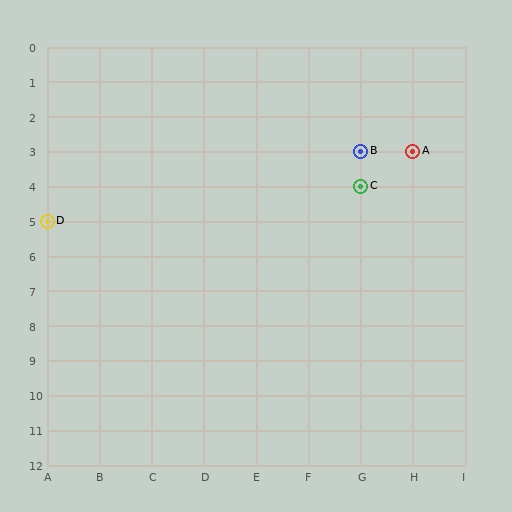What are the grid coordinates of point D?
Point D is at grid coordinates (A, 5).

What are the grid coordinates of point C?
Point C is at grid coordinates (G, 4).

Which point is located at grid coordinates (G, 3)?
Point B is at (G, 3).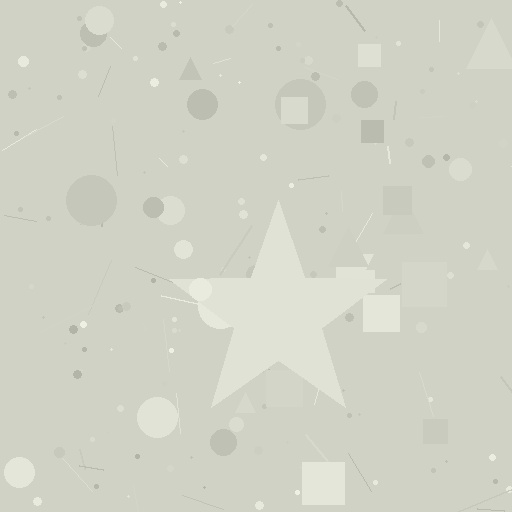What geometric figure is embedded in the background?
A star is embedded in the background.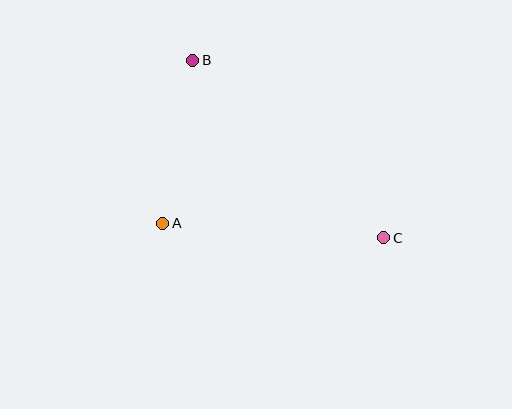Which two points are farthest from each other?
Points B and C are farthest from each other.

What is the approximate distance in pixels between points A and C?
The distance between A and C is approximately 221 pixels.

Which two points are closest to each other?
Points A and B are closest to each other.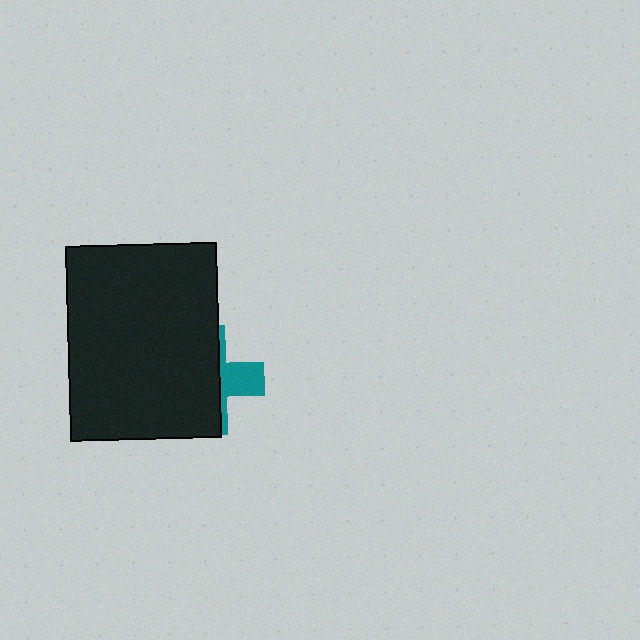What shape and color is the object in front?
The object in front is a black rectangle.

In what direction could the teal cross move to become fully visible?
The teal cross could move right. That would shift it out from behind the black rectangle entirely.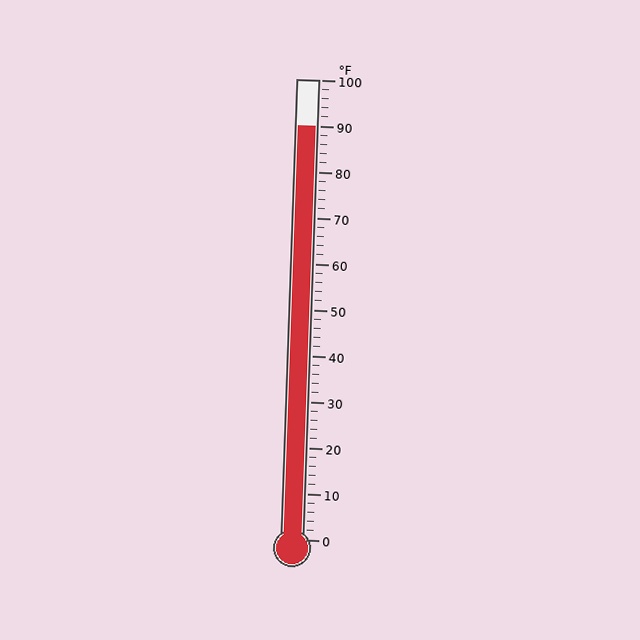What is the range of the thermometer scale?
The thermometer scale ranges from 0°F to 100°F.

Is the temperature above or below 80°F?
The temperature is above 80°F.